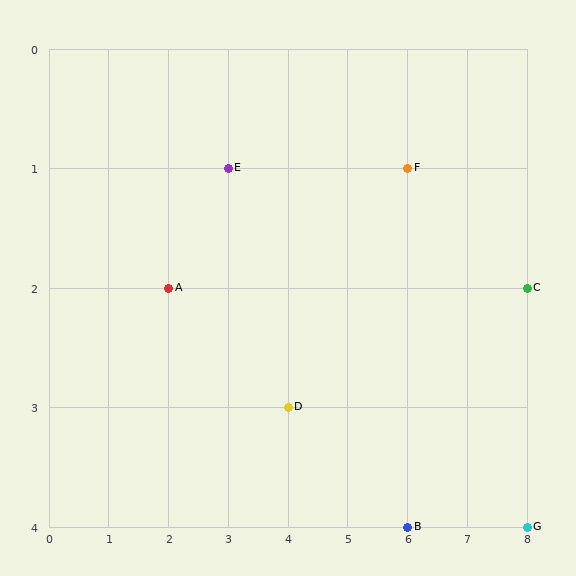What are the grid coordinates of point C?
Point C is at grid coordinates (8, 2).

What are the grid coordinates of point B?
Point B is at grid coordinates (6, 4).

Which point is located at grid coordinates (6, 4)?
Point B is at (6, 4).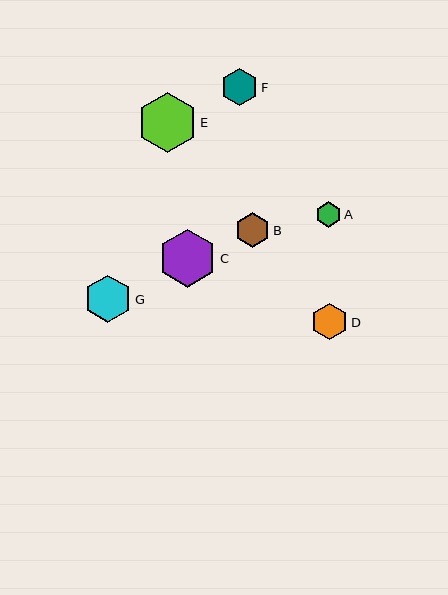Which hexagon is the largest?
Hexagon E is the largest with a size of approximately 60 pixels.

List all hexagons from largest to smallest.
From largest to smallest: E, C, G, F, D, B, A.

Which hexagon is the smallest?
Hexagon A is the smallest with a size of approximately 25 pixels.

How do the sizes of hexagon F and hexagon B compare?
Hexagon F and hexagon B are approximately the same size.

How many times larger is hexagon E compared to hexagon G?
Hexagon E is approximately 1.3 times the size of hexagon G.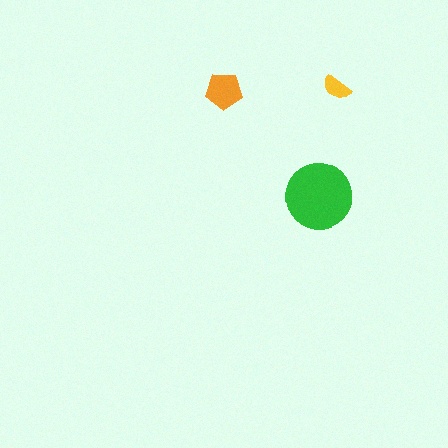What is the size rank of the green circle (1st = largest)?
1st.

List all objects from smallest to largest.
The yellow semicircle, the orange pentagon, the green circle.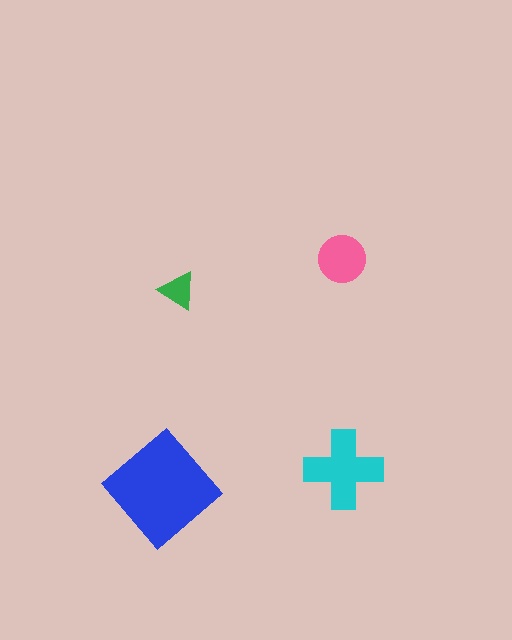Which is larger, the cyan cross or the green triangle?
The cyan cross.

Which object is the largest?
The blue diamond.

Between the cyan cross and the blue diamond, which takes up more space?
The blue diamond.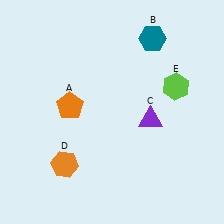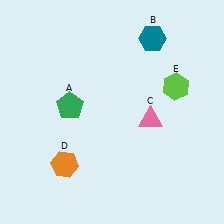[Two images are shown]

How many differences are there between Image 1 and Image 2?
There are 2 differences between the two images.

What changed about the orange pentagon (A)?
In Image 1, A is orange. In Image 2, it changed to green.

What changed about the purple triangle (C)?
In Image 1, C is purple. In Image 2, it changed to pink.